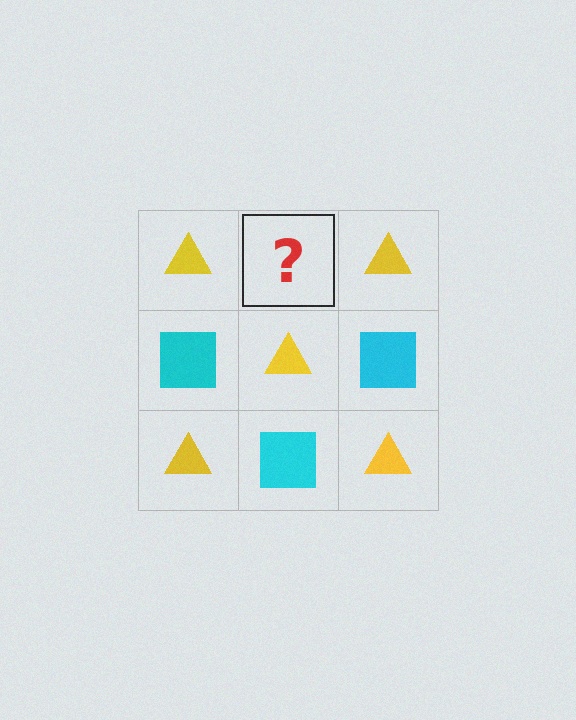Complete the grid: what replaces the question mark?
The question mark should be replaced with a cyan square.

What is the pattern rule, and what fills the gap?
The rule is that it alternates yellow triangle and cyan square in a checkerboard pattern. The gap should be filled with a cyan square.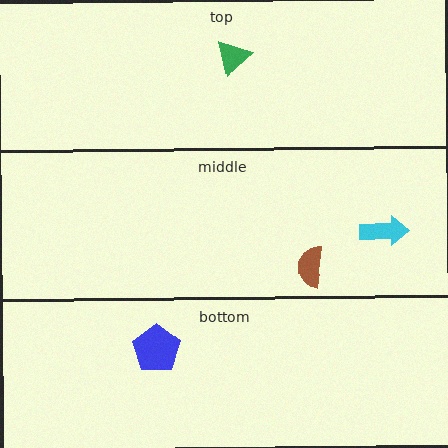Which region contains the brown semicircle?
The middle region.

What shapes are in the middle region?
The brown semicircle, the cyan arrow.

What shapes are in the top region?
The green triangle.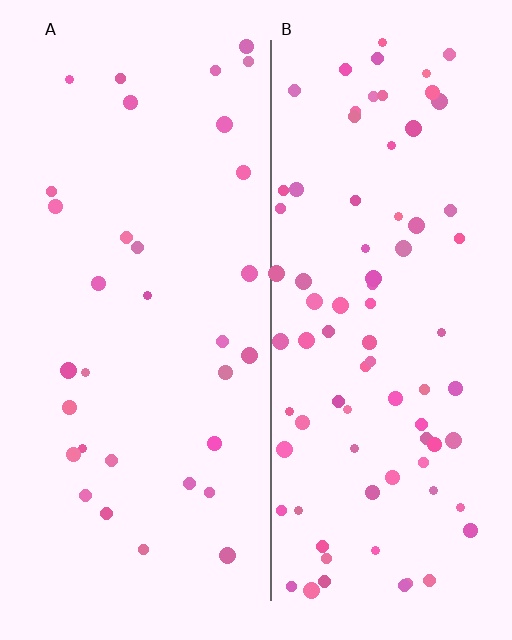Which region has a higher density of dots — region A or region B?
B (the right).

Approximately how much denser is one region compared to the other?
Approximately 2.5× — region B over region A.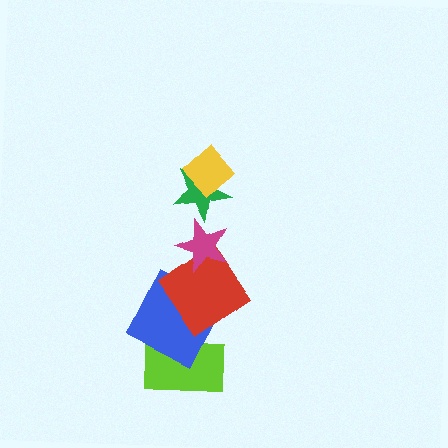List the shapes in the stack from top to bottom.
From top to bottom: the yellow diamond, the green star, the magenta star, the red diamond, the blue square, the lime rectangle.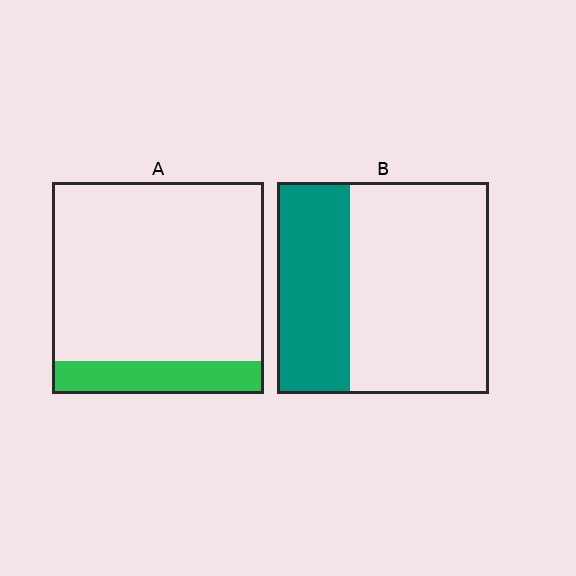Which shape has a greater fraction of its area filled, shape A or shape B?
Shape B.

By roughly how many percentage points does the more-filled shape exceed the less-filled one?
By roughly 20 percentage points (B over A).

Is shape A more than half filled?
No.